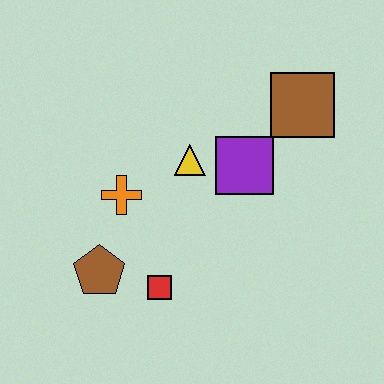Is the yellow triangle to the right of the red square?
Yes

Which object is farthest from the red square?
The brown square is farthest from the red square.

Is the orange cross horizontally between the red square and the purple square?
No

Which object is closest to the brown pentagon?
The red square is closest to the brown pentagon.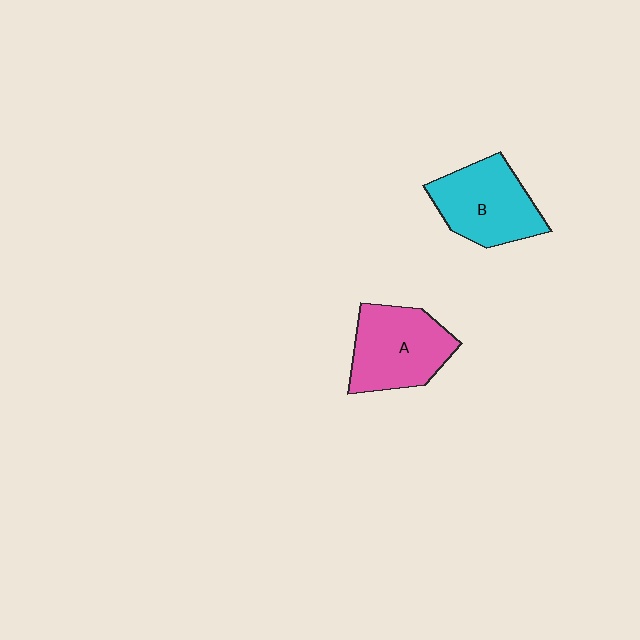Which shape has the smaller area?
Shape B (cyan).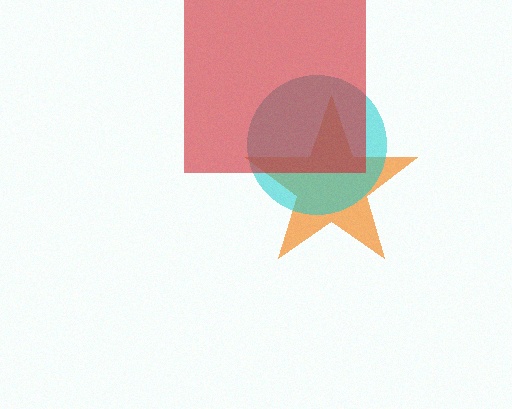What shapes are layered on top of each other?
The layered shapes are: an orange star, a cyan circle, a red square.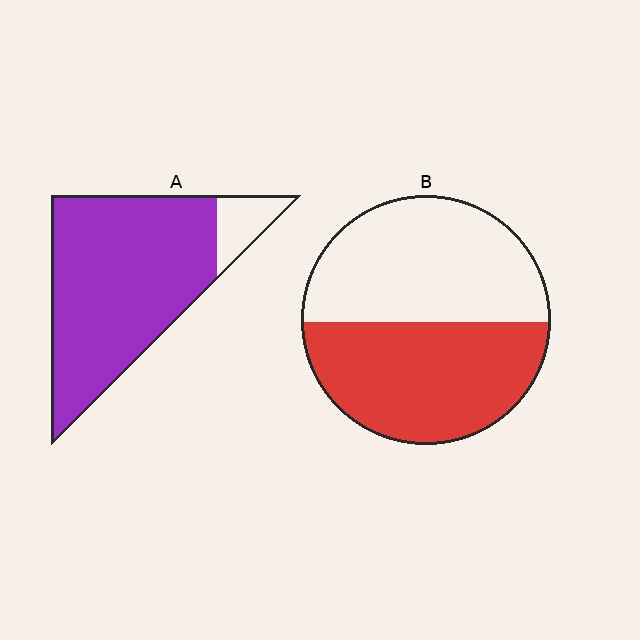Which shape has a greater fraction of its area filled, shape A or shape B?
Shape A.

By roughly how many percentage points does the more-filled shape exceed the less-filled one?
By roughly 40 percentage points (A over B).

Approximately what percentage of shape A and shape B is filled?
A is approximately 90% and B is approximately 50%.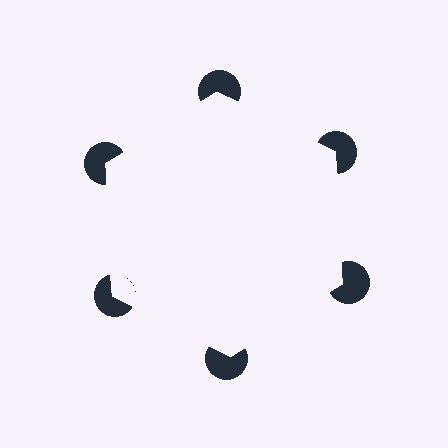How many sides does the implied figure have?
6 sides.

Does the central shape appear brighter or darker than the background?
It typically appears slightly brighter than the background, even though no actual brightness change is drawn.